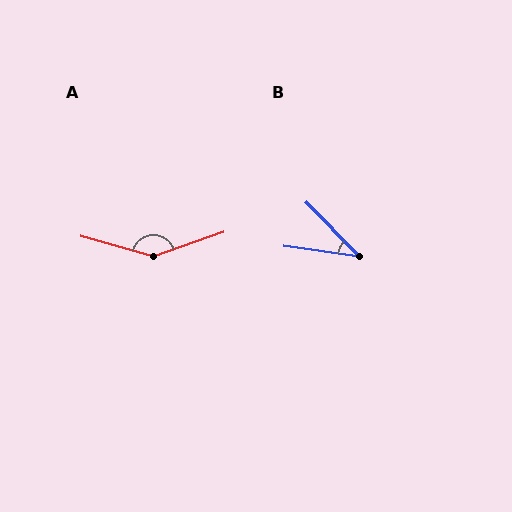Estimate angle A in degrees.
Approximately 145 degrees.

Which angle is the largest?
A, at approximately 145 degrees.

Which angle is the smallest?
B, at approximately 37 degrees.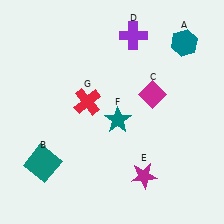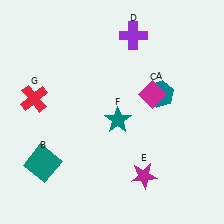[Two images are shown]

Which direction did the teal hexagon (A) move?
The teal hexagon (A) moved down.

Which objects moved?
The objects that moved are: the teal hexagon (A), the red cross (G).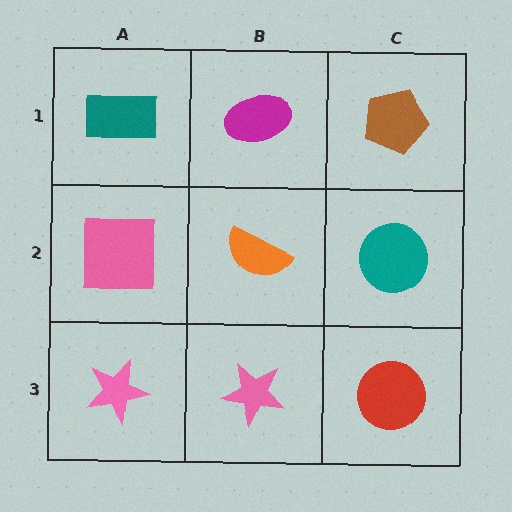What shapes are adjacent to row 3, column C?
A teal circle (row 2, column C), a pink star (row 3, column B).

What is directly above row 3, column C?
A teal circle.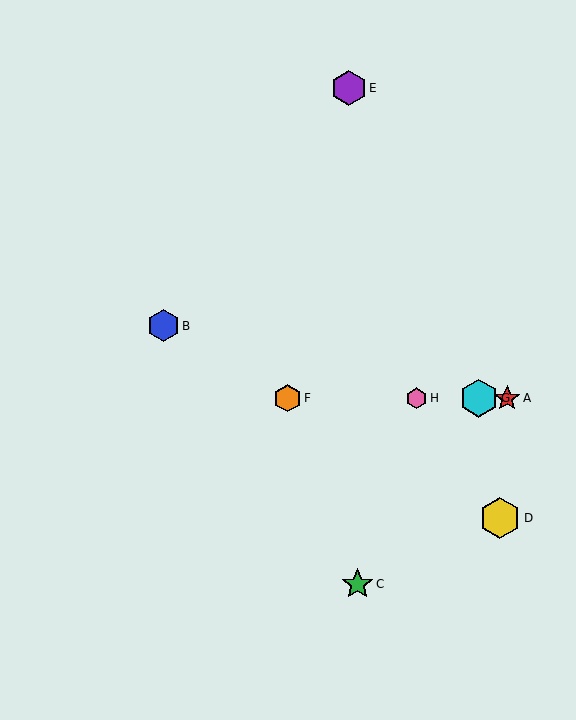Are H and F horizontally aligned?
Yes, both are at y≈398.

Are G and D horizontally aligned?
No, G is at y≈398 and D is at y≈518.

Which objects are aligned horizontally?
Objects A, F, G, H are aligned horizontally.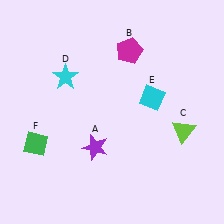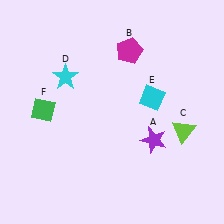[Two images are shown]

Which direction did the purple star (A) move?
The purple star (A) moved right.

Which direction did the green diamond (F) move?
The green diamond (F) moved up.